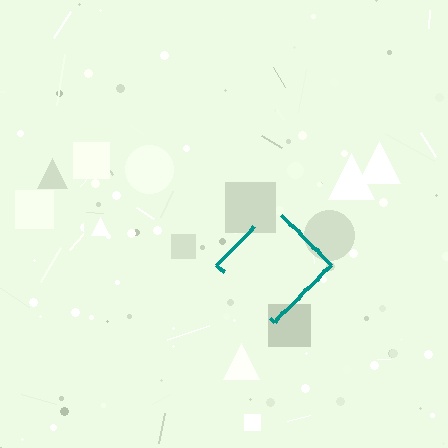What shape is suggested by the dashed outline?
The dashed outline suggests a diamond.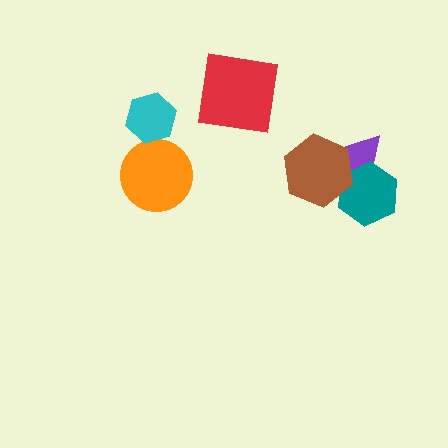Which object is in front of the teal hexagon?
The brown hexagon is in front of the teal hexagon.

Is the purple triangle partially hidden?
Yes, it is partially covered by another shape.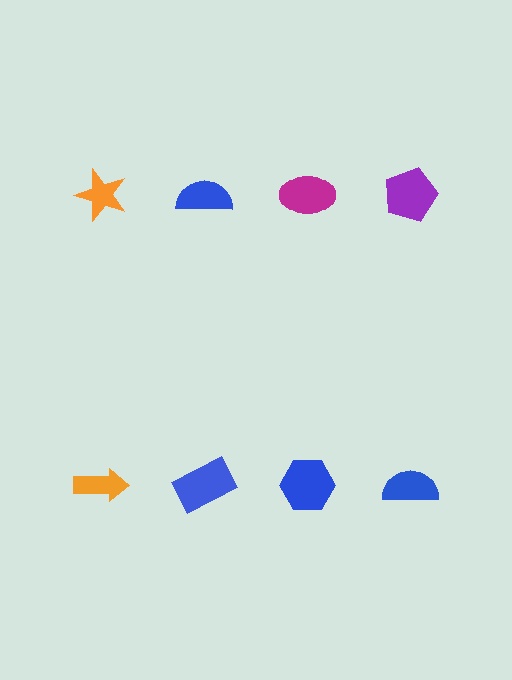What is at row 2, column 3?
A blue hexagon.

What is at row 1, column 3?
A magenta ellipse.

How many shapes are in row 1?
4 shapes.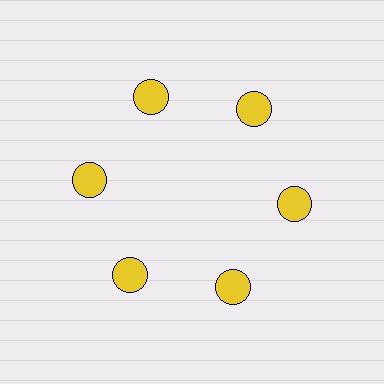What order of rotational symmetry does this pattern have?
This pattern has 6-fold rotational symmetry.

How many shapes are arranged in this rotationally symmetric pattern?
There are 6 shapes, arranged in 6 groups of 1.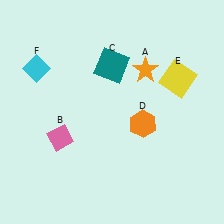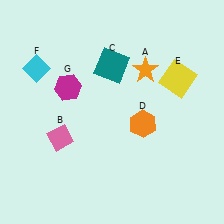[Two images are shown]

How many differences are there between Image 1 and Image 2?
There is 1 difference between the two images.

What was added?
A magenta hexagon (G) was added in Image 2.